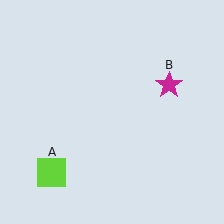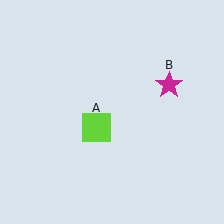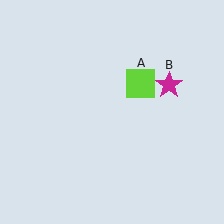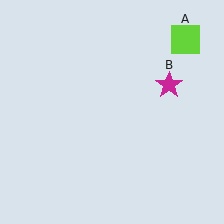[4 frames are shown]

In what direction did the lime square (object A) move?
The lime square (object A) moved up and to the right.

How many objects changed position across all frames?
1 object changed position: lime square (object A).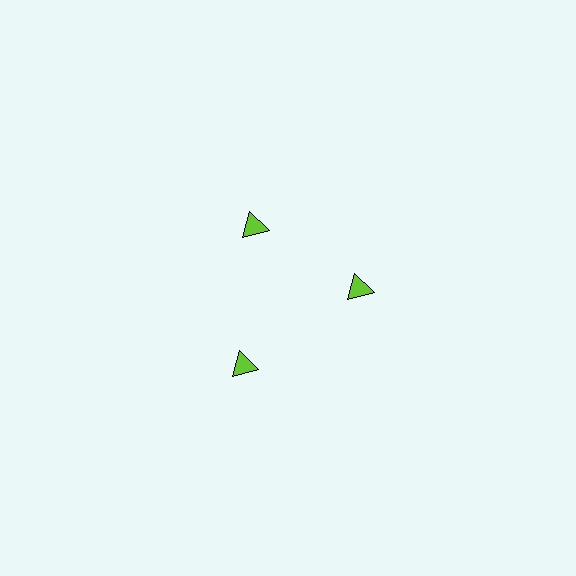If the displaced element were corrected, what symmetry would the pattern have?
It would have 3-fold rotational symmetry — the pattern would map onto itself every 120 degrees.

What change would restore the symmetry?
The symmetry would be restored by moving it inward, back onto the ring so that all 3 triangles sit at equal angles and equal distance from the center.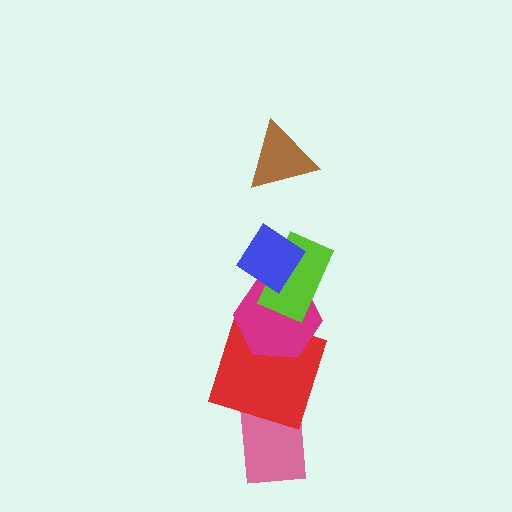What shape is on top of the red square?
The magenta hexagon is on top of the red square.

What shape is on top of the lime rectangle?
The blue diamond is on top of the lime rectangle.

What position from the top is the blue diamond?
The blue diamond is 2nd from the top.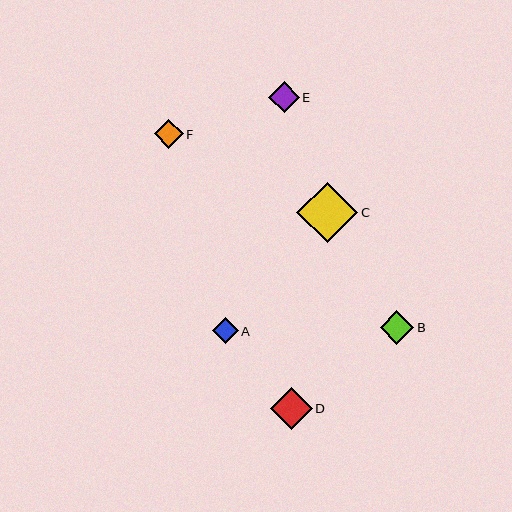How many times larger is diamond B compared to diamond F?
Diamond B is approximately 1.2 times the size of diamond F.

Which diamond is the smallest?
Diamond A is the smallest with a size of approximately 26 pixels.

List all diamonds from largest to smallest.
From largest to smallest: C, D, B, E, F, A.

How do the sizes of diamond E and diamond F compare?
Diamond E and diamond F are approximately the same size.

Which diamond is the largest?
Diamond C is the largest with a size of approximately 61 pixels.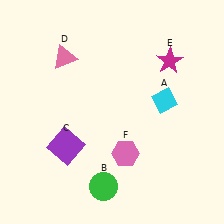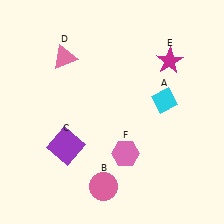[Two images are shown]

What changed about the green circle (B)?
In Image 1, B is green. In Image 2, it changed to pink.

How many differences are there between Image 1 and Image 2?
There is 1 difference between the two images.